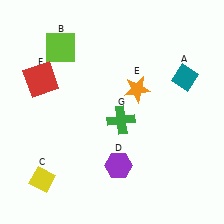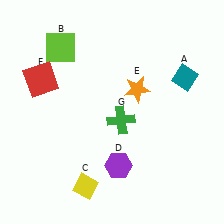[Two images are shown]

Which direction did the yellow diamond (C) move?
The yellow diamond (C) moved right.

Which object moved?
The yellow diamond (C) moved right.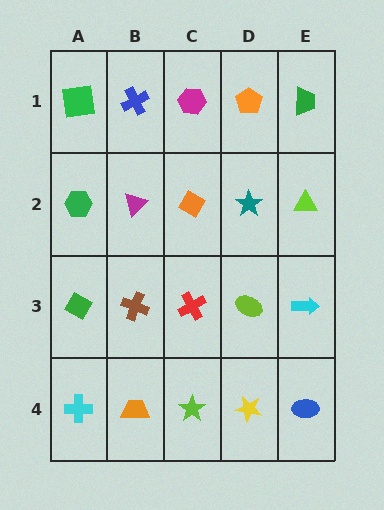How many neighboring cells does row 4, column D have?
3.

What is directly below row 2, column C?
A red cross.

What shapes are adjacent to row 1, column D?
A teal star (row 2, column D), a magenta hexagon (row 1, column C), a green trapezoid (row 1, column E).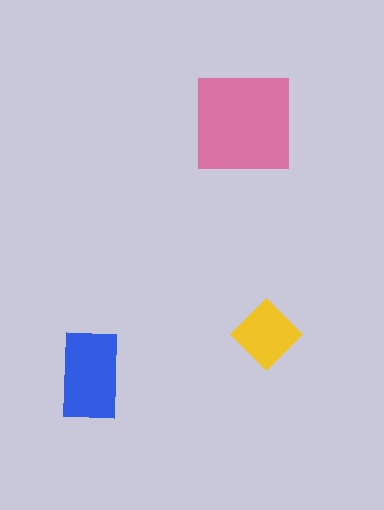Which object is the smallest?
The yellow diamond.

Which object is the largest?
The pink square.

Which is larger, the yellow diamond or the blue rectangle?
The blue rectangle.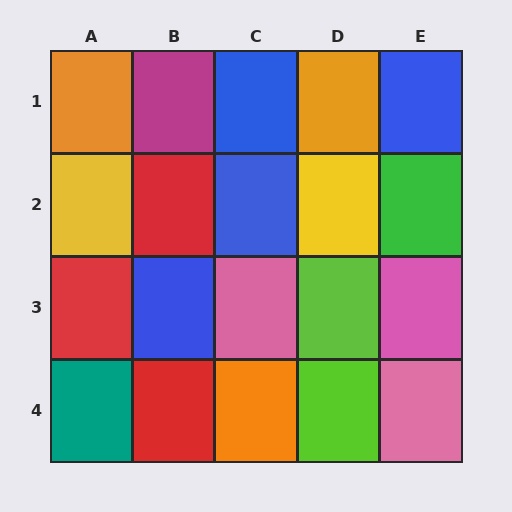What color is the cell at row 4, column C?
Orange.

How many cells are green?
1 cell is green.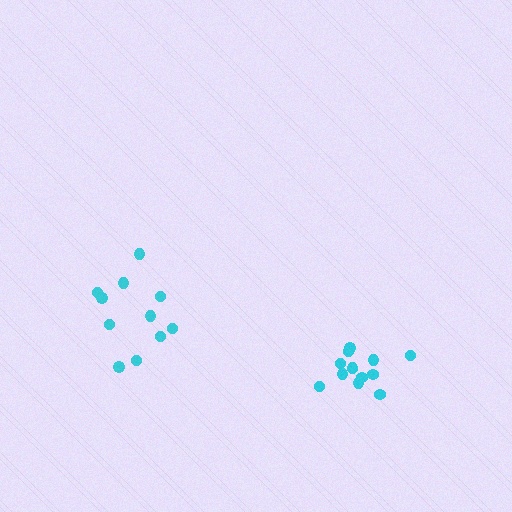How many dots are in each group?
Group 1: 11 dots, Group 2: 13 dots (24 total).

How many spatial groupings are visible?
There are 2 spatial groupings.